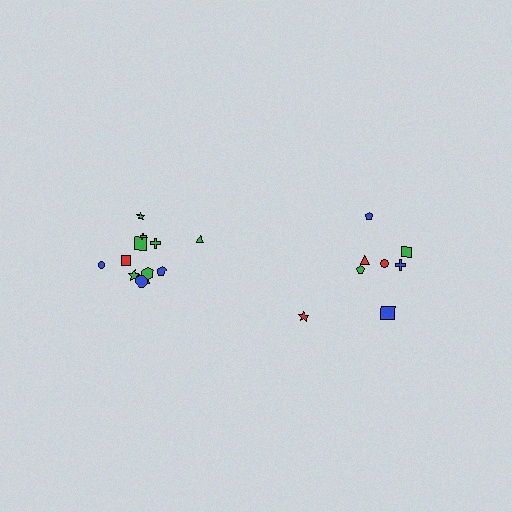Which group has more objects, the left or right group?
The left group.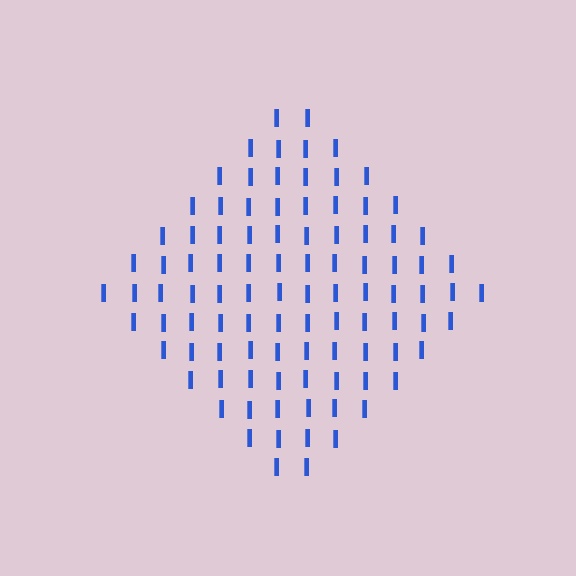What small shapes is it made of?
It is made of small letter I's.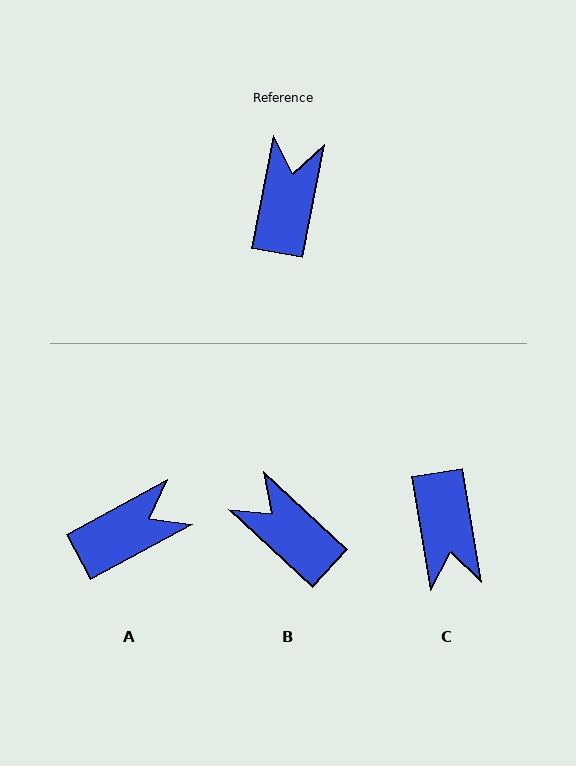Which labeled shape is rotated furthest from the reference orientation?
C, about 160 degrees away.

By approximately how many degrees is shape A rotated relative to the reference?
Approximately 51 degrees clockwise.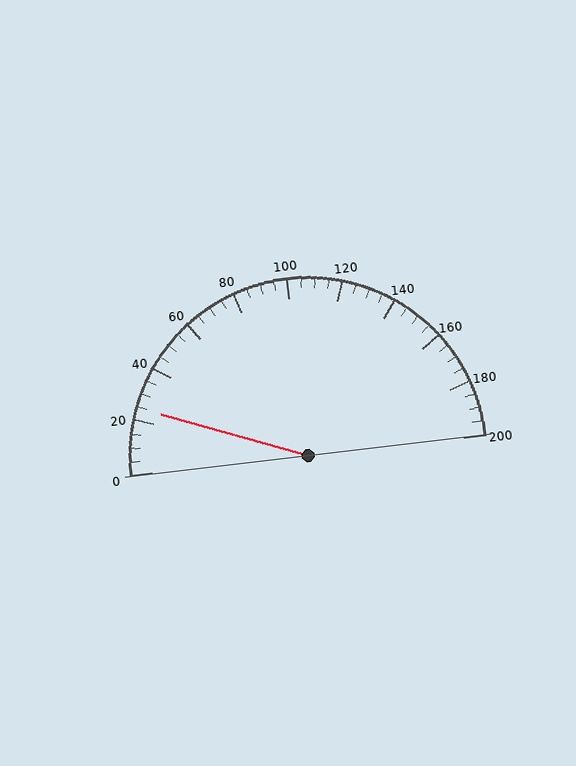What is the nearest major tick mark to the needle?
The nearest major tick mark is 20.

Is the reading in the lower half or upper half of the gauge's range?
The reading is in the lower half of the range (0 to 200).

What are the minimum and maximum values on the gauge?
The gauge ranges from 0 to 200.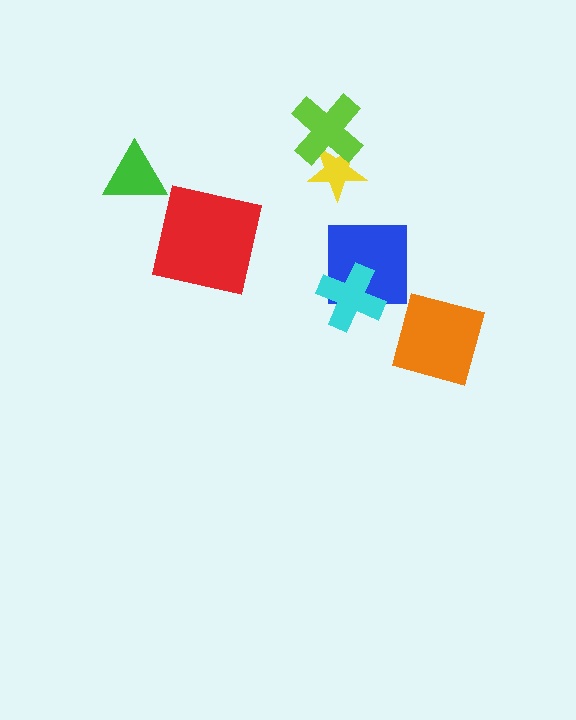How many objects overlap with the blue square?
1 object overlaps with the blue square.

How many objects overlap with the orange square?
0 objects overlap with the orange square.